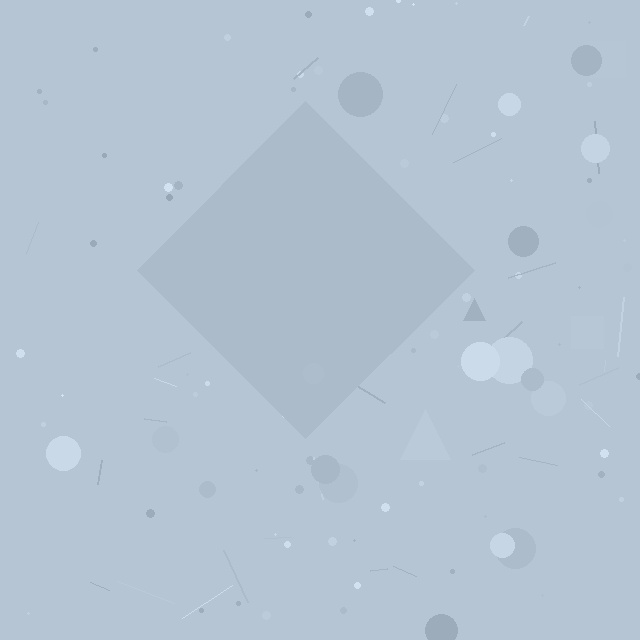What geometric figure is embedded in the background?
A diamond is embedded in the background.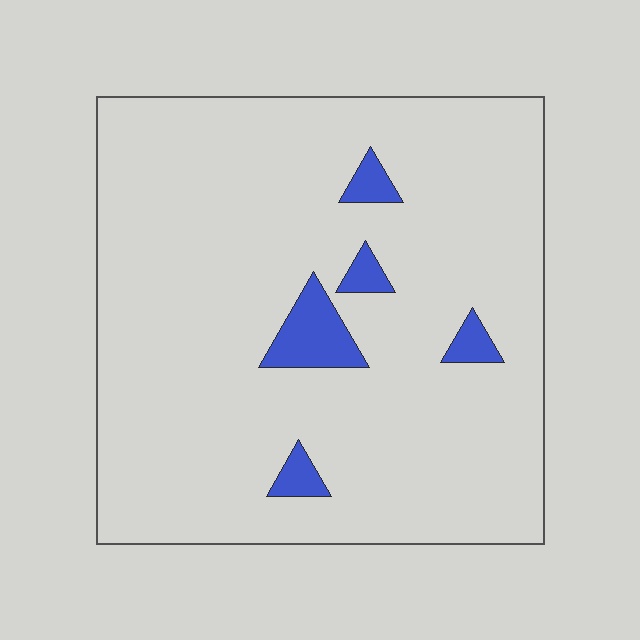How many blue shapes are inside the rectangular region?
5.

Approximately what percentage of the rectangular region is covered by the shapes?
Approximately 5%.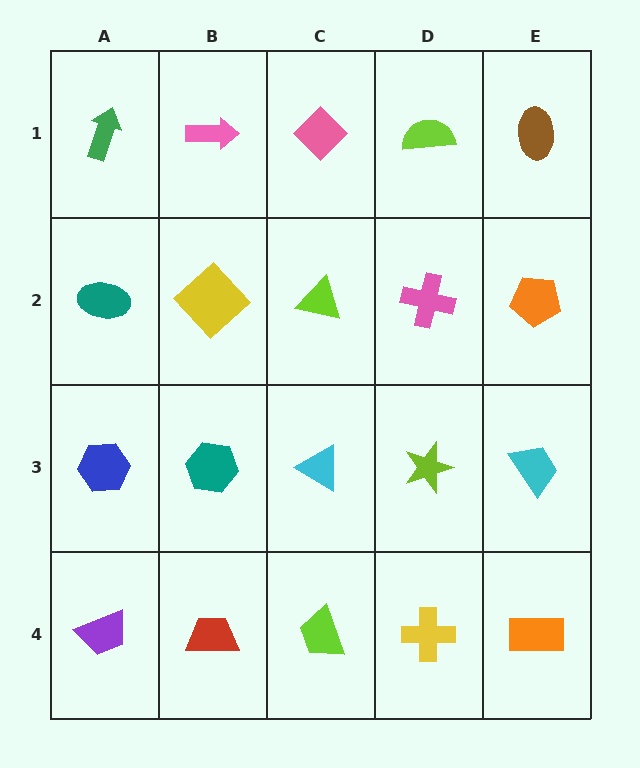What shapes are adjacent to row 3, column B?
A yellow diamond (row 2, column B), a red trapezoid (row 4, column B), a blue hexagon (row 3, column A), a cyan triangle (row 3, column C).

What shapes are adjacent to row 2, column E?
A brown ellipse (row 1, column E), a cyan trapezoid (row 3, column E), a pink cross (row 2, column D).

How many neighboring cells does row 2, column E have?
3.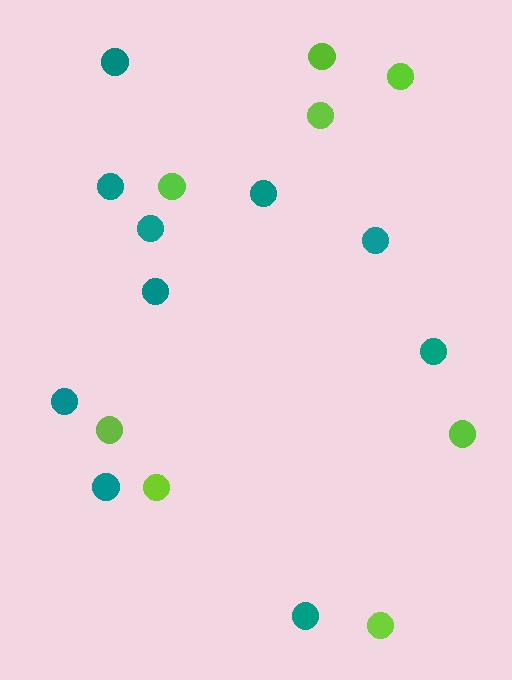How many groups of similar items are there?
There are 2 groups: one group of teal circles (10) and one group of lime circles (8).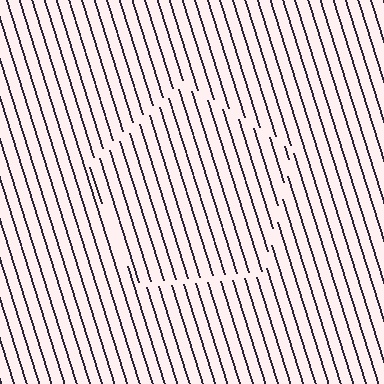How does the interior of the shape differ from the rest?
The interior of the shape contains the same grating, shifted by half a period — the contour is defined by the phase discontinuity where line-ends from the inner and outer gratings abut.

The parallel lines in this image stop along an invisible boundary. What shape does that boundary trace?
An illusory pentagon. The interior of the shape contains the same grating, shifted by half a period — the contour is defined by the phase discontinuity where line-ends from the inner and outer gratings abut.